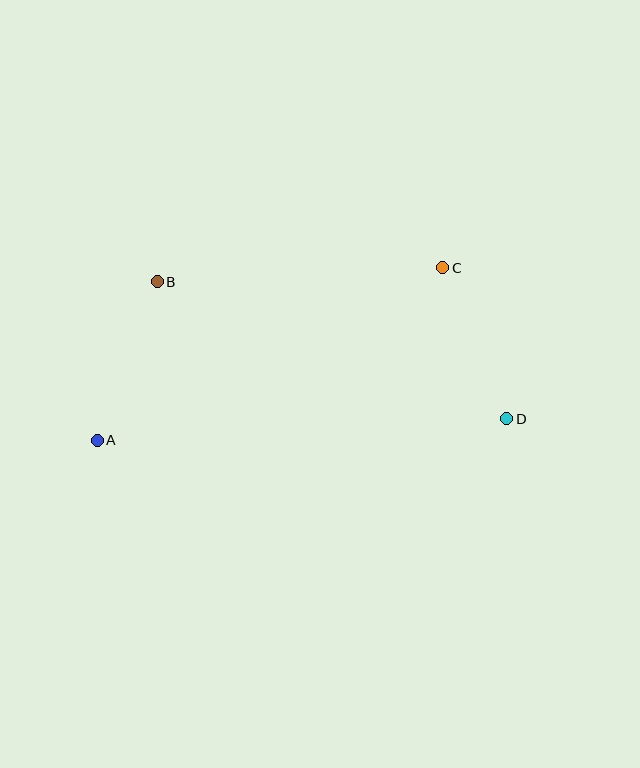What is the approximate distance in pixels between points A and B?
The distance between A and B is approximately 170 pixels.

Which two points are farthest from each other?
Points A and D are farthest from each other.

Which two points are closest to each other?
Points C and D are closest to each other.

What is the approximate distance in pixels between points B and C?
The distance between B and C is approximately 286 pixels.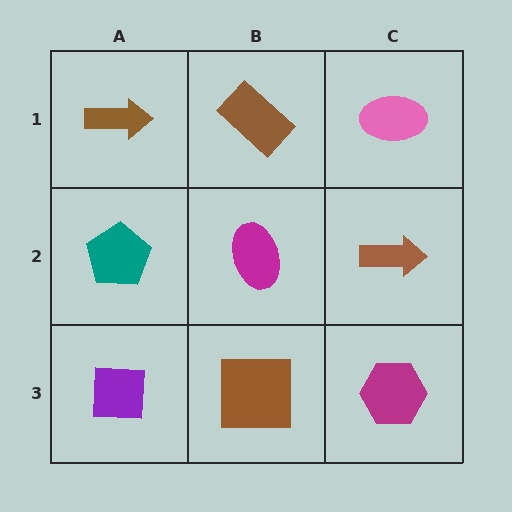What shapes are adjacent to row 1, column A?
A teal pentagon (row 2, column A), a brown rectangle (row 1, column B).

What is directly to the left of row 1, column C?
A brown rectangle.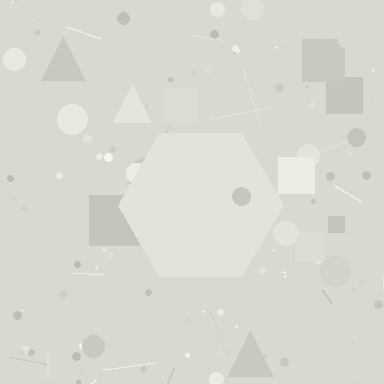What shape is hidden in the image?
A hexagon is hidden in the image.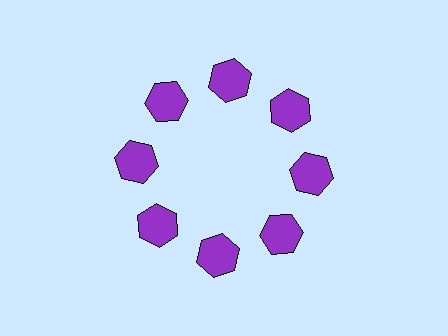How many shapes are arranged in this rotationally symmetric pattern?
There are 8 shapes, arranged in 8 groups of 1.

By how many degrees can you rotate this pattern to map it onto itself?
The pattern maps onto itself every 45 degrees of rotation.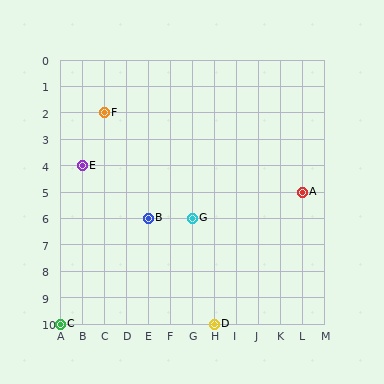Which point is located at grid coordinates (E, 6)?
Point B is at (E, 6).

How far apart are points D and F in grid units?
Points D and F are 5 columns and 8 rows apart (about 9.4 grid units diagonally).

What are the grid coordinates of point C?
Point C is at grid coordinates (A, 10).